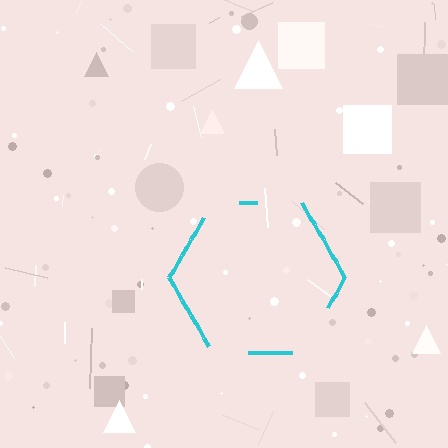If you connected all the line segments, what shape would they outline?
They would outline a hexagon.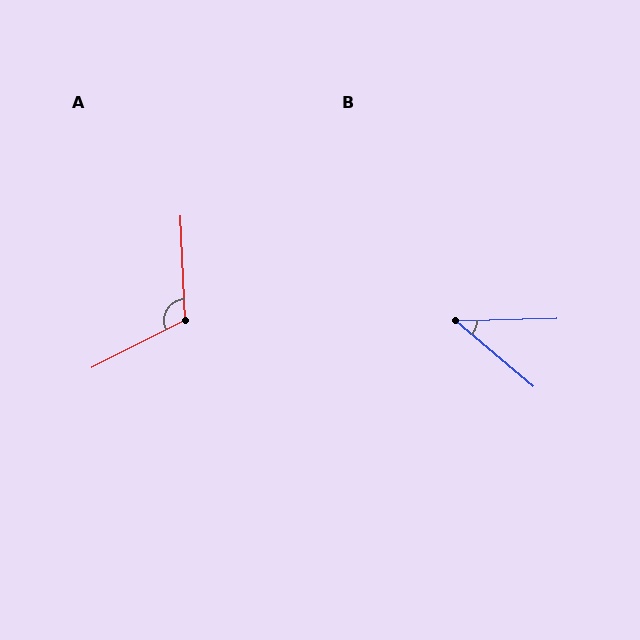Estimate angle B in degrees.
Approximately 42 degrees.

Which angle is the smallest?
B, at approximately 42 degrees.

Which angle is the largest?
A, at approximately 114 degrees.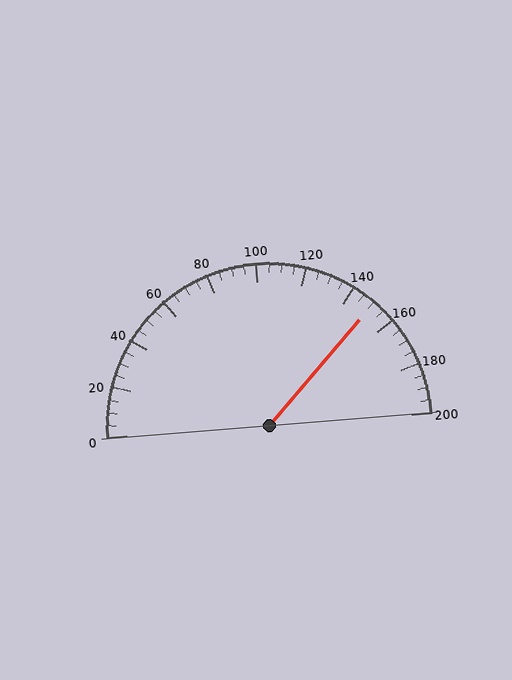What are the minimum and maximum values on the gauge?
The gauge ranges from 0 to 200.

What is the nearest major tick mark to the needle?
The nearest major tick mark is 160.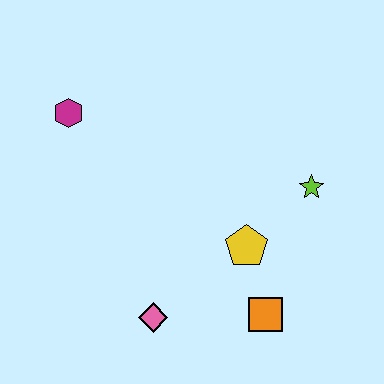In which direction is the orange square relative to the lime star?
The orange square is below the lime star.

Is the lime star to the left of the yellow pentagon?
No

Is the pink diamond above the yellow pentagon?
No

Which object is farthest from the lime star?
The magenta hexagon is farthest from the lime star.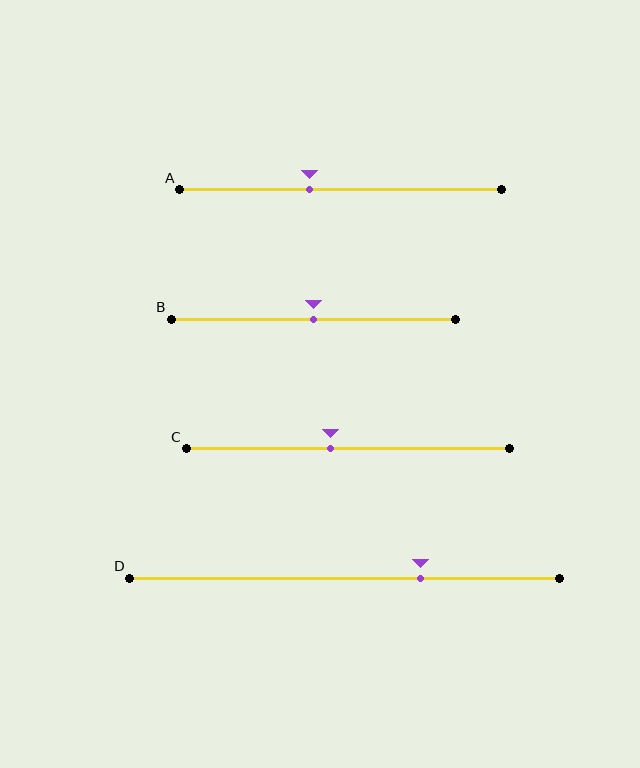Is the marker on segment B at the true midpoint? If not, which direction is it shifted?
Yes, the marker on segment B is at the true midpoint.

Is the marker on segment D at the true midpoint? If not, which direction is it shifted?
No, the marker on segment D is shifted to the right by about 18% of the segment length.